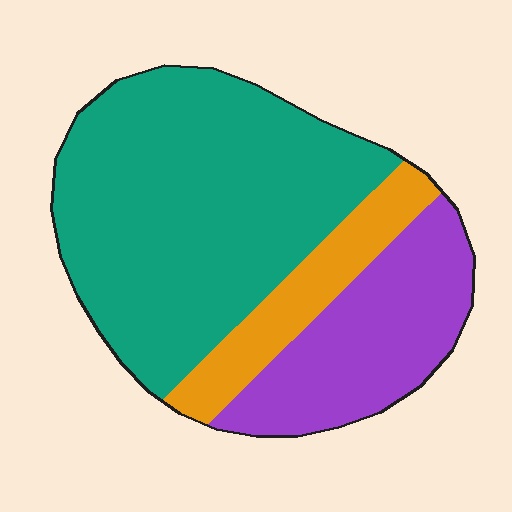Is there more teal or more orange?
Teal.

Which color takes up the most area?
Teal, at roughly 60%.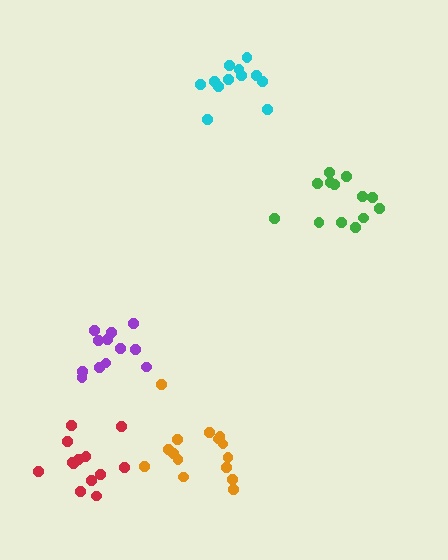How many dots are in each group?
Group 1: 12 dots, Group 2: 12 dots, Group 3: 15 dots, Group 4: 14 dots, Group 5: 13 dots (66 total).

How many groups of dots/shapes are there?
There are 5 groups.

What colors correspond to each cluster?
The clusters are colored: cyan, purple, orange, green, red.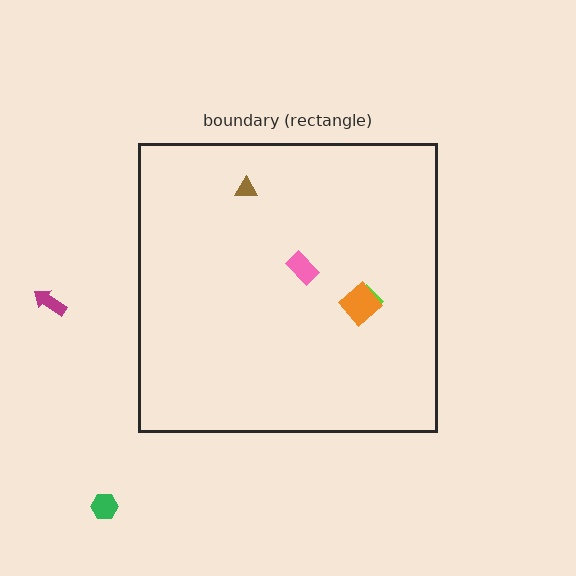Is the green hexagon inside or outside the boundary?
Outside.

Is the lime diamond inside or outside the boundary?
Inside.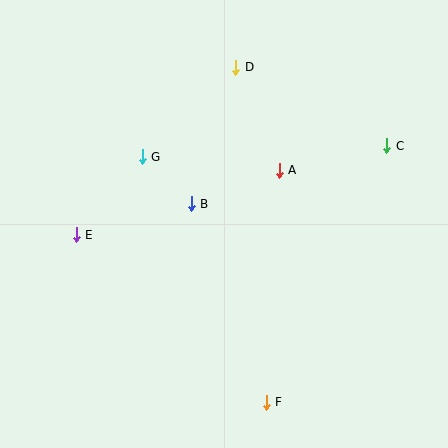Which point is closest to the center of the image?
Point B at (191, 204) is closest to the center.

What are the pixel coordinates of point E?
Point E is at (76, 235).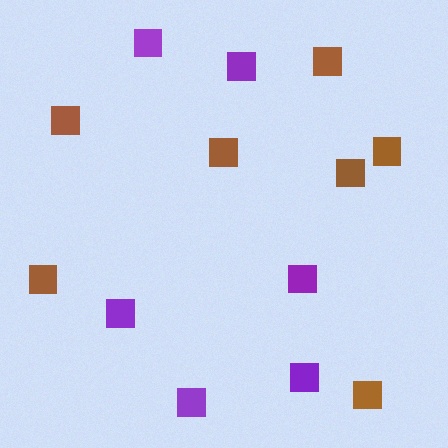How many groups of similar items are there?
There are 2 groups: one group of brown squares (7) and one group of purple squares (6).